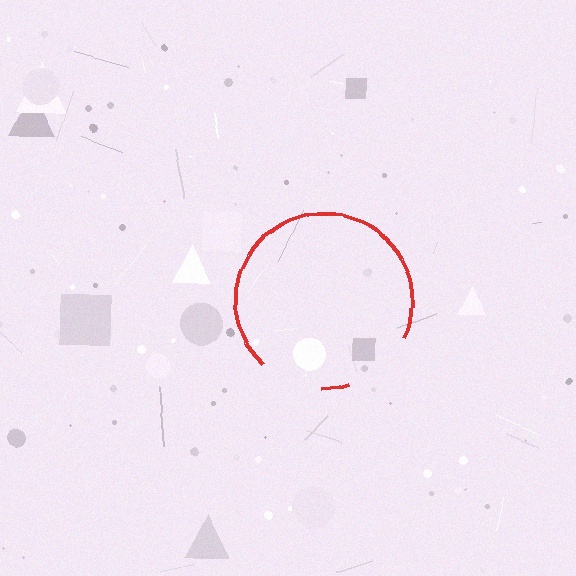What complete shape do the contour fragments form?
The contour fragments form a circle.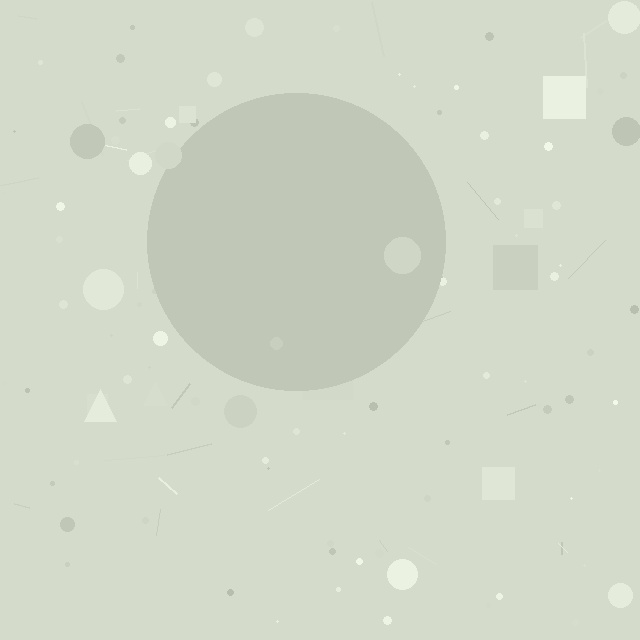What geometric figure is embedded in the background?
A circle is embedded in the background.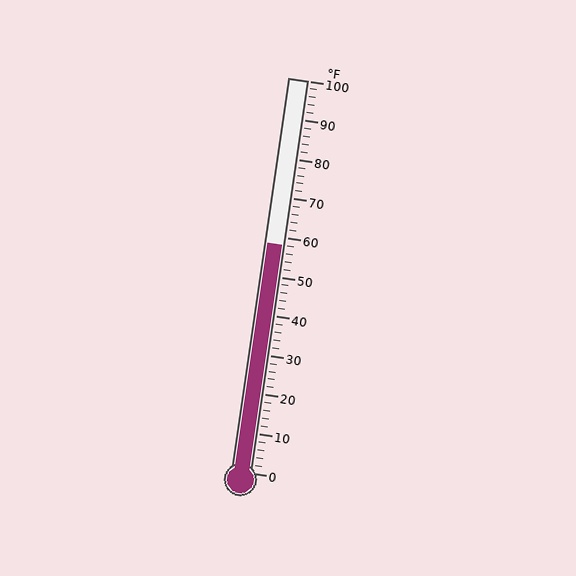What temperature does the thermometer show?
The thermometer shows approximately 58°F.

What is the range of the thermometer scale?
The thermometer scale ranges from 0°F to 100°F.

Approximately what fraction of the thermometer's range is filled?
The thermometer is filled to approximately 60% of its range.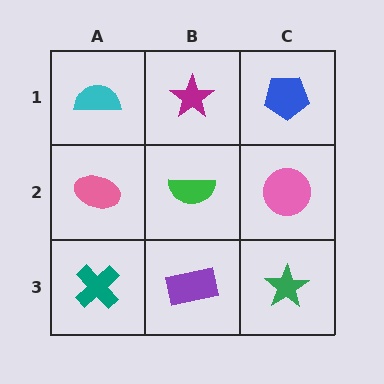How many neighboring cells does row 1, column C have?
2.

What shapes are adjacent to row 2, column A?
A cyan semicircle (row 1, column A), a teal cross (row 3, column A), a green semicircle (row 2, column B).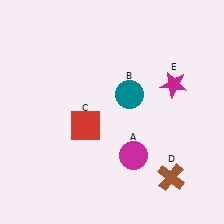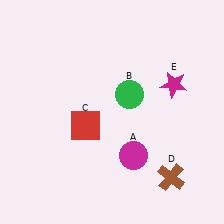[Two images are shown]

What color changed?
The circle (B) changed from teal in Image 1 to green in Image 2.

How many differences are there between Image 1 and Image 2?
There is 1 difference between the two images.